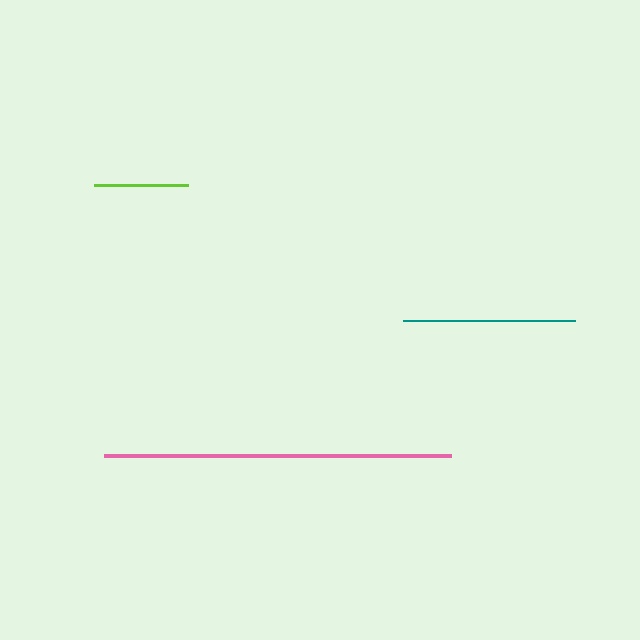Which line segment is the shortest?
The lime line is the shortest at approximately 94 pixels.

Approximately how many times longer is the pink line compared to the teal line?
The pink line is approximately 2.0 times the length of the teal line.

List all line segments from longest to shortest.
From longest to shortest: pink, teal, lime.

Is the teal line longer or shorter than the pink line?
The pink line is longer than the teal line.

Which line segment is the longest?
The pink line is the longest at approximately 347 pixels.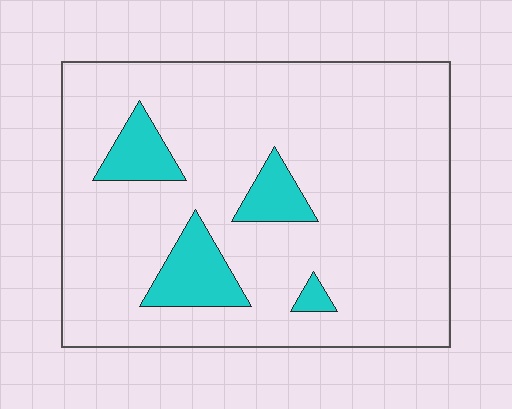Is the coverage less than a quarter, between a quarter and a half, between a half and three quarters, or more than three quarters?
Less than a quarter.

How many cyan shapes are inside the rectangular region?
4.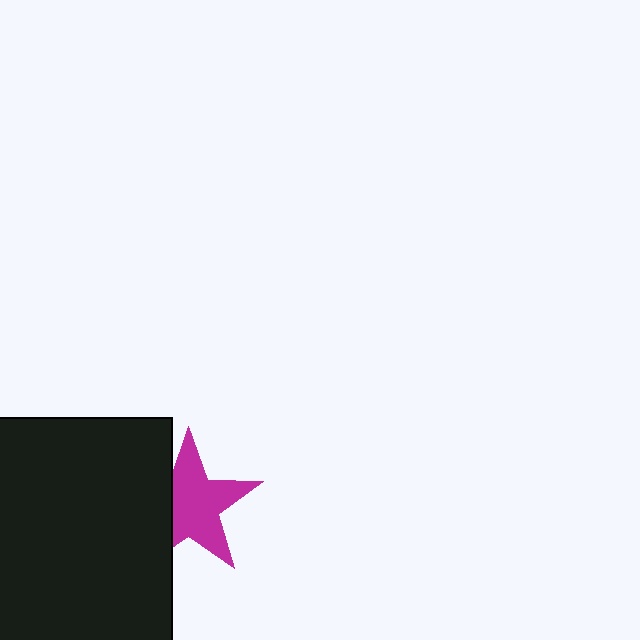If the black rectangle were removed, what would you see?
You would see the complete magenta star.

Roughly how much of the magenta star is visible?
Most of it is visible (roughly 70%).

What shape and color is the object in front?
The object in front is a black rectangle.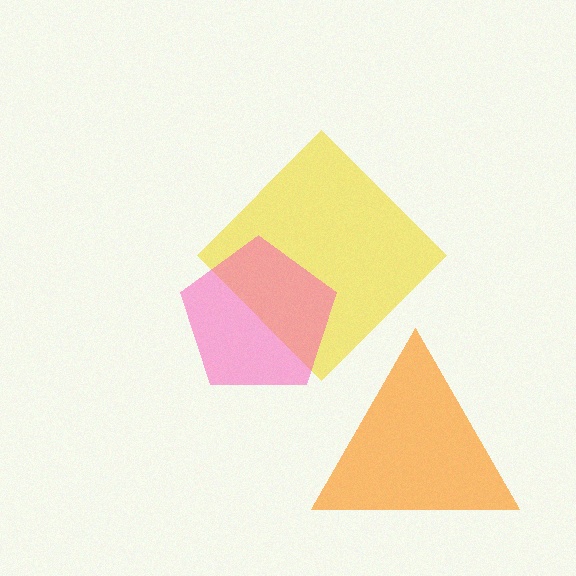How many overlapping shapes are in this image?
There are 3 overlapping shapes in the image.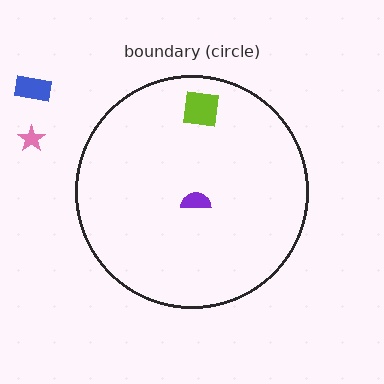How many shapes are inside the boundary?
2 inside, 2 outside.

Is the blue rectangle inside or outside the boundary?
Outside.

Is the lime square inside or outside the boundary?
Inside.